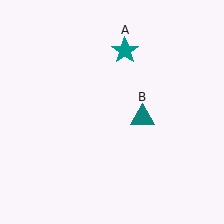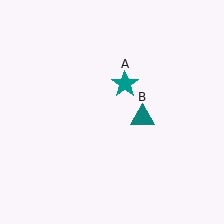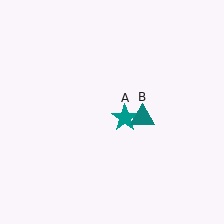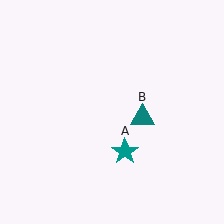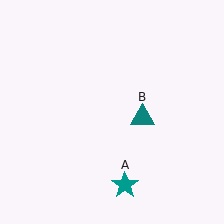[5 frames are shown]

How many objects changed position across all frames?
1 object changed position: teal star (object A).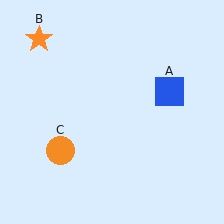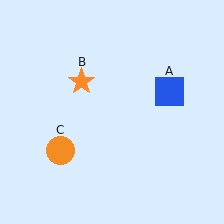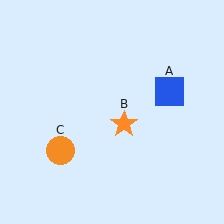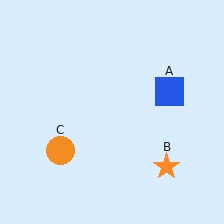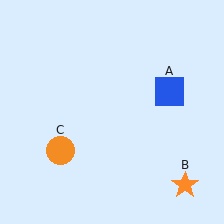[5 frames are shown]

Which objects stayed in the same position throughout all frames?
Blue square (object A) and orange circle (object C) remained stationary.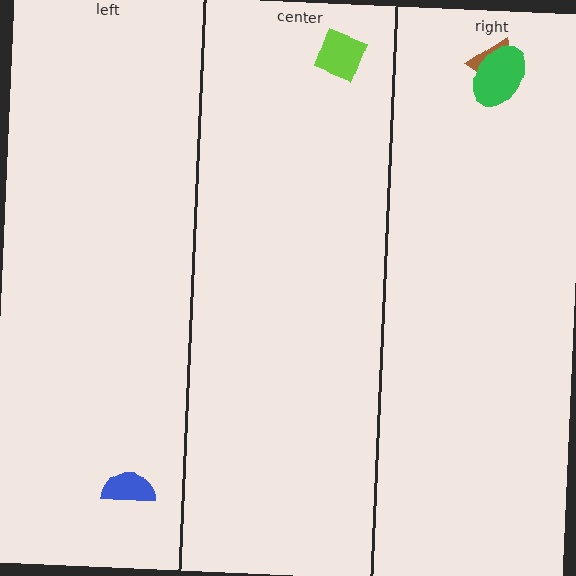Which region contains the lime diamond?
The center region.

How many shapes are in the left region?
1.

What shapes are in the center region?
The lime diamond.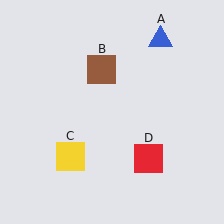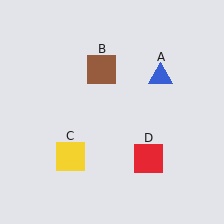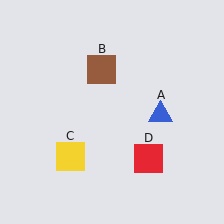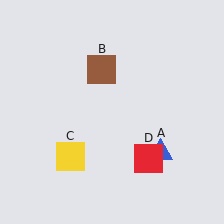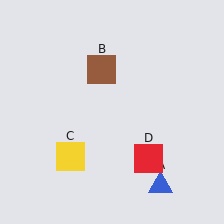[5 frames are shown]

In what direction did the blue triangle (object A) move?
The blue triangle (object A) moved down.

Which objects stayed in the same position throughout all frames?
Brown square (object B) and yellow square (object C) and red square (object D) remained stationary.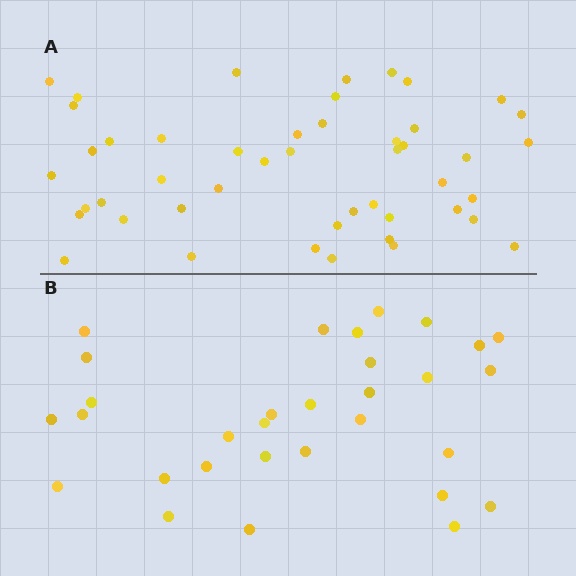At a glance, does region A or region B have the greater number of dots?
Region A (the top region) has more dots.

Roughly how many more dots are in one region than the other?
Region A has approximately 15 more dots than region B.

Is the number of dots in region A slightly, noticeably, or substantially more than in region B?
Region A has substantially more. The ratio is roughly 1.5 to 1.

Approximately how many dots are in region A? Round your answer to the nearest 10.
About 50 dots. (The exact count is 47, which rounds to 50.)